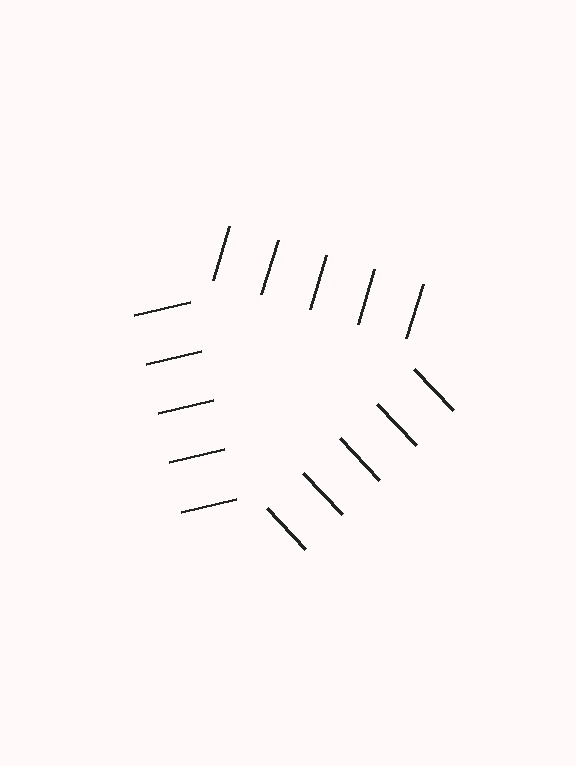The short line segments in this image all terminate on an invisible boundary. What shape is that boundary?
An illusory triangle — the line segments terminate on its edges but no continuous stroke is drawn.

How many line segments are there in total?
15 — 5 along each of the 3 edges.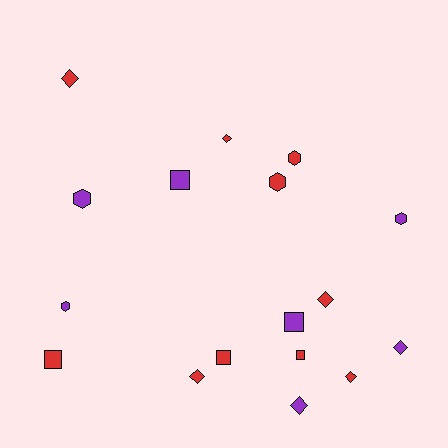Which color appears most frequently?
Red, with 10 objects.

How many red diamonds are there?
There are 5 red diamonds.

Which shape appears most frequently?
Diamond, with 7 objects.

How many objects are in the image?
There are 17 objects.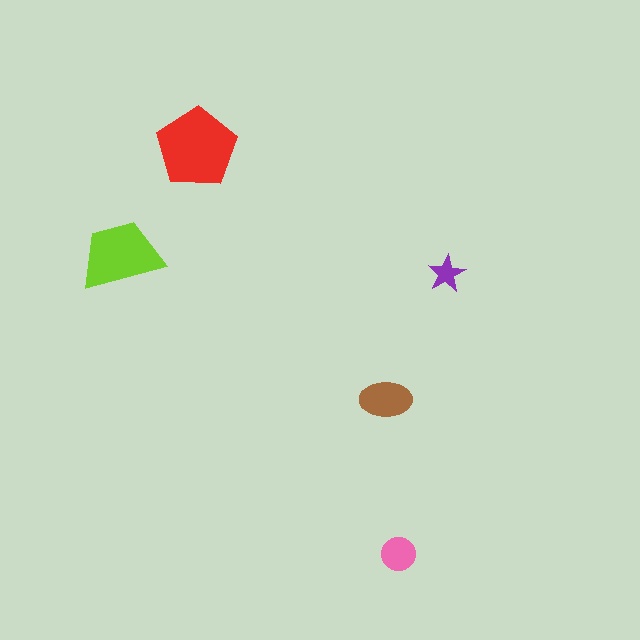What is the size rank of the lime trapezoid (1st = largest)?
2nd.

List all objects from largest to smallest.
The red pentagon, the lime trapezoid, the brown ellipse, the pink circle, the purple star.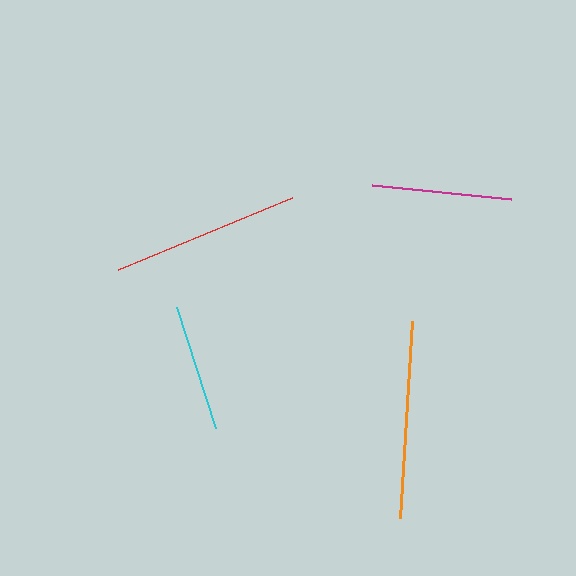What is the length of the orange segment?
The orange segment is approximately 198 pixels long.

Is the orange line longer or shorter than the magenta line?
The orange line is longer than the magenta line.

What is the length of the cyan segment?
The cyan segment is approximately 127 pixels long.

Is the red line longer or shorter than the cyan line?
The red line is longer than the cyan line.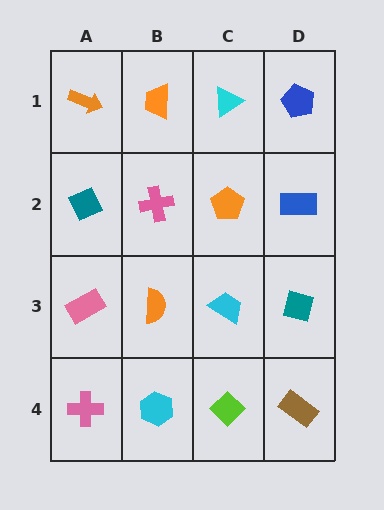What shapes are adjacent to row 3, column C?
An orange pentagon (row 2, column C), a lime diamond (row 4, column C), an orange semicircle (row 3, column B), a teal square (row 3, column D).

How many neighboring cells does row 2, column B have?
4.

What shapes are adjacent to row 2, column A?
An orange arrow (row 1, column A), a pink rectangle (row 3, column A), a pink cross (row 2, column B).